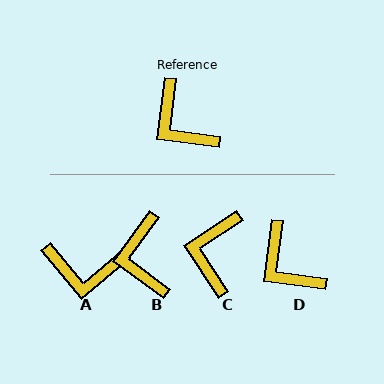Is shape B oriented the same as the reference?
No, it is off by about 29 degrees.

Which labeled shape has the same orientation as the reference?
D.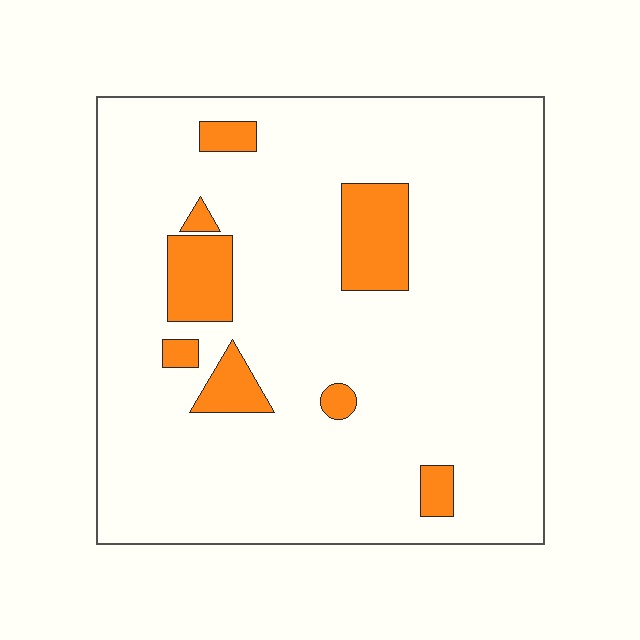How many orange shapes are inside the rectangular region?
8.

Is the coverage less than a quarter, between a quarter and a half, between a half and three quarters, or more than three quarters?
Less than a quarter.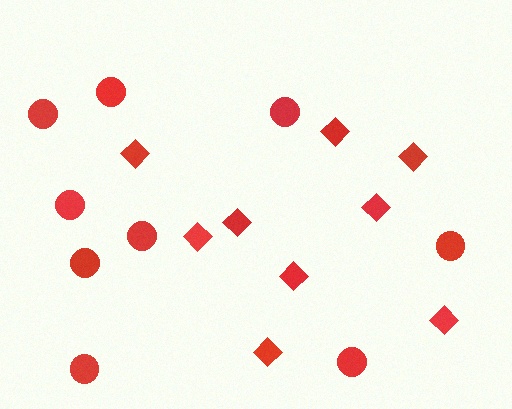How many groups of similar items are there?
There are 2 groups: one group of diamonds (9) and one group of circles (9).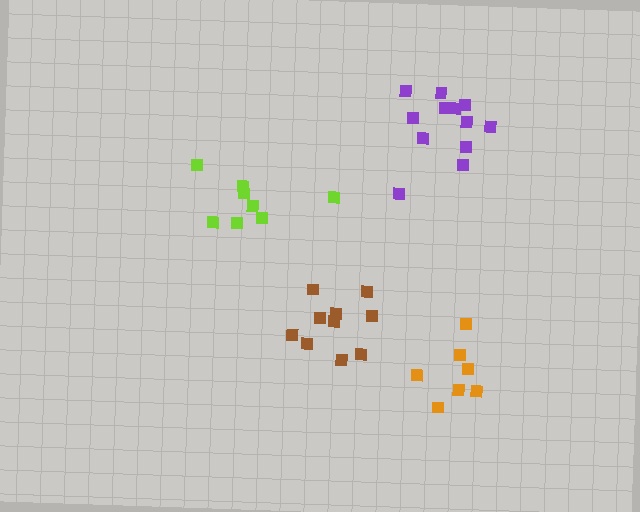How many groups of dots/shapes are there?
There are 4 groups.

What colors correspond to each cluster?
The clusters are colored: lime, brown, purple, orange.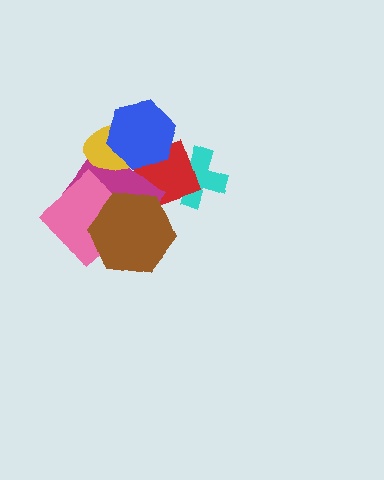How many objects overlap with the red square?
3 objects overlap with the red square.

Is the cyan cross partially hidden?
Yes, it is partially covered by another shape.